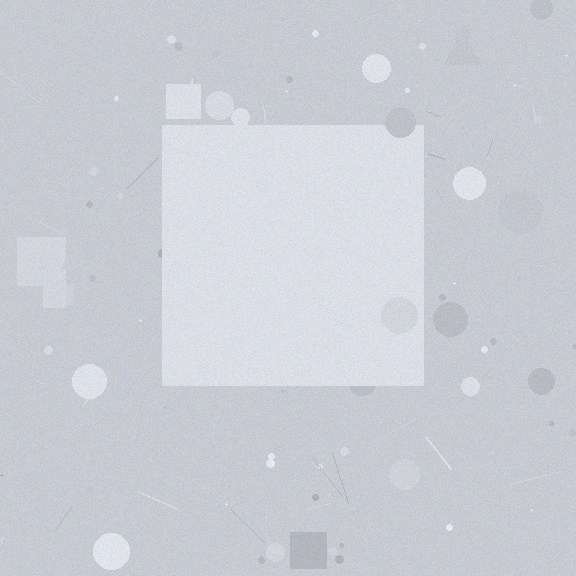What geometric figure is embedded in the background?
A square is embedded in the background.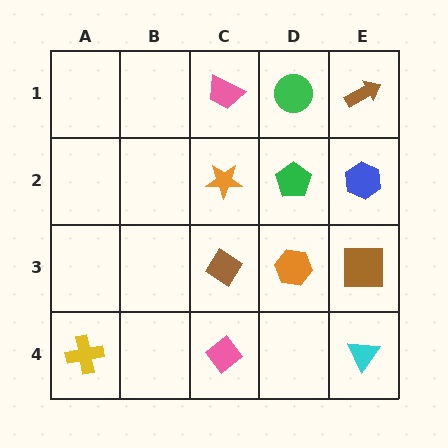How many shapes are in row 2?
3 shapes.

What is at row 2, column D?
A green pentagon.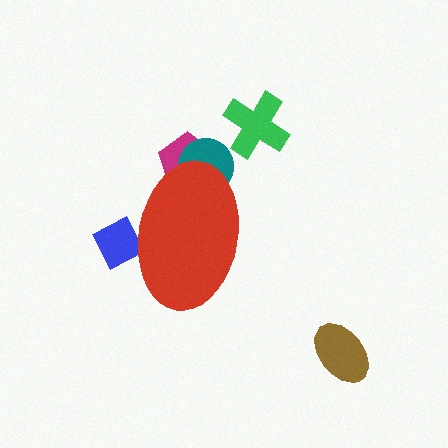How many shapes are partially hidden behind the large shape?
3 shapes are partially hidden.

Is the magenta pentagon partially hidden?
Yes, the magenta pentagon is partially hidden behind the red ellipse.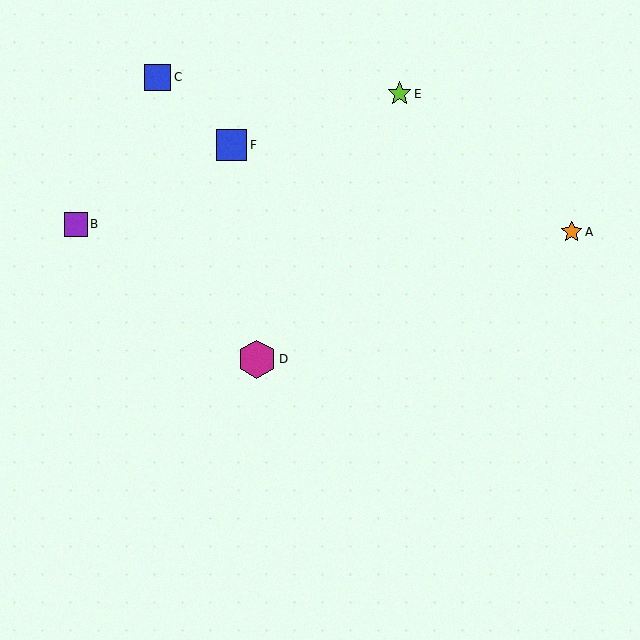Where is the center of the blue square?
The center of the blue square is at (231, 145).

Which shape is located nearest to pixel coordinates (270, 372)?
The magenta hexagon (labeled D) at (257, 359) is nearest to that location.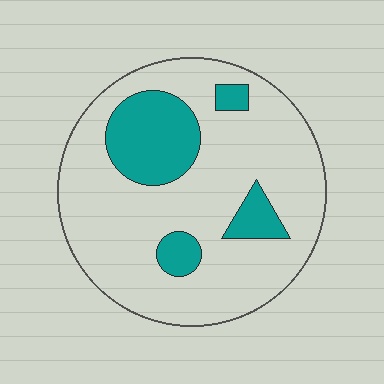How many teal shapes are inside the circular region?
4.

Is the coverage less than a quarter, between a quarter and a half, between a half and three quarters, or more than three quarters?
Less than a quarter.